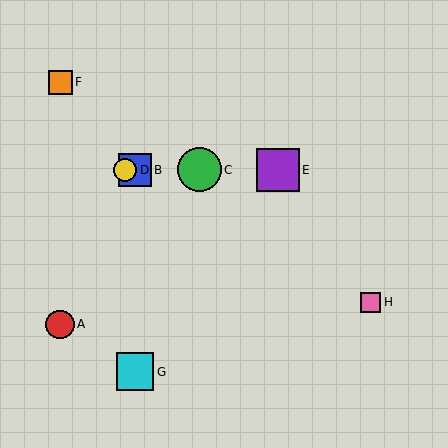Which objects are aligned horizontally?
Objects B, C, D, E are aligned horizontally.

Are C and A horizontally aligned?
No, C is at y≈170 and A is at y≈324.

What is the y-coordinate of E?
Object E is at y≈170.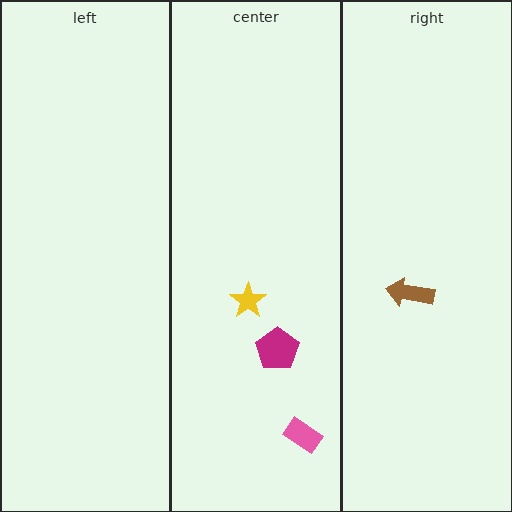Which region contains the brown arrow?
The right region.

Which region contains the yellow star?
The center region.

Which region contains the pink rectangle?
The center region.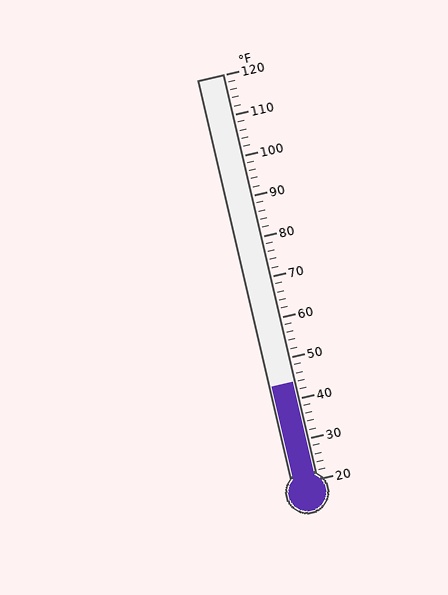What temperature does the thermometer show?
The thermometer shows approximately 44°F.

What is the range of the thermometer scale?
The thermometer scale ranges from 20°F to 120°F.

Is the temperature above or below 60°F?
The temperature is below 60°F.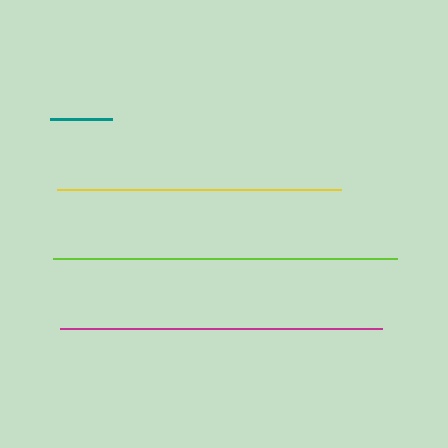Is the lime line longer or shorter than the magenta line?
The lime line is longer than the magenta line.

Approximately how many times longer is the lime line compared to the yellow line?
The lime line is approximately 1.2 times the length of the yellow line.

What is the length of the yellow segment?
The yellow segment is approximately 283 pixels long.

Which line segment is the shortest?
The teal line is the shortest at approximately 61 pixels.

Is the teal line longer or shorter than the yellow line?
The yellow line is longer than the teal line.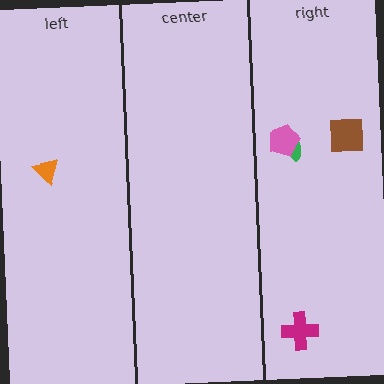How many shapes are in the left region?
1.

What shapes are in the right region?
The green semicircle, the pink pentagon, the brown square, the magenta cross.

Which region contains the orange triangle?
The left region.